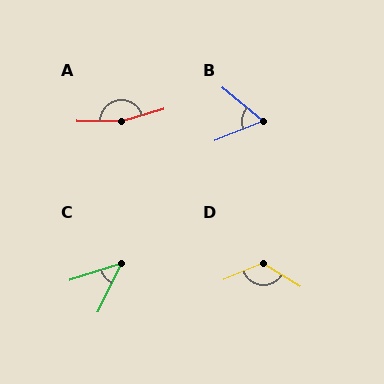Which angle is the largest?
A, at approximately 163 degrees.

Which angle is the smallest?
C, at approximately 46 degrees.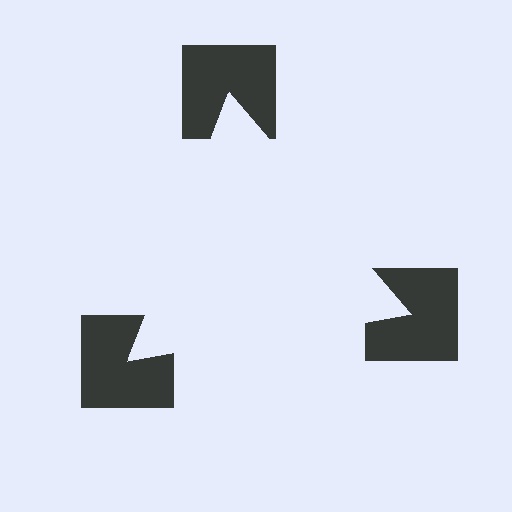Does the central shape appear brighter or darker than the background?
It typically appears slightly brighter than the background, even though no actual brightness change is drawn.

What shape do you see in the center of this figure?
An illusory triangle — its edges are inferred from the aligned wedge cuts in the notched squares, not physically drawn.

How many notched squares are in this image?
There are 3 — one at each vertex of the illusory triangle.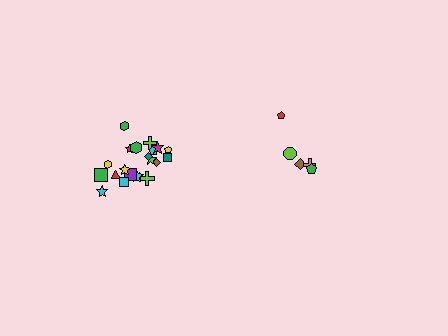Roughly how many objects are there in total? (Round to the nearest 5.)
Roughly 25 objects in total.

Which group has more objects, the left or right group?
The left group.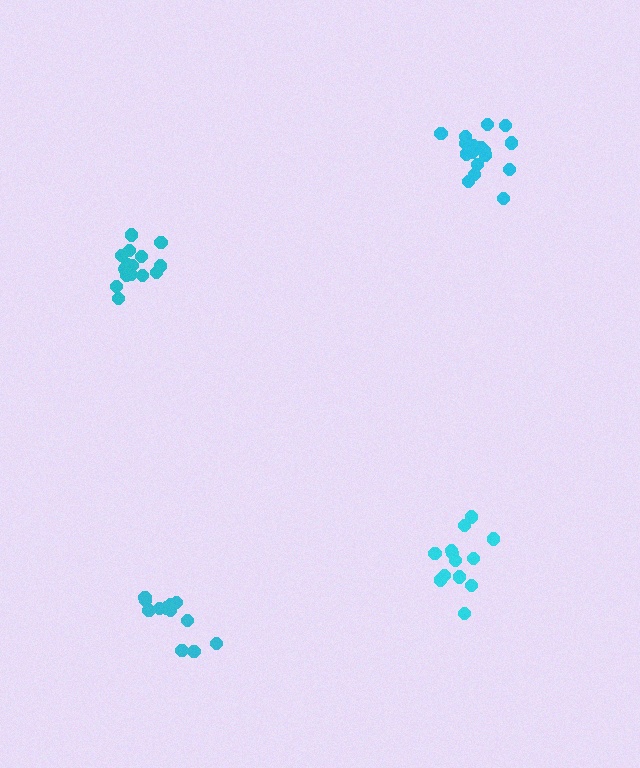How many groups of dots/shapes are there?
There are 4 groups.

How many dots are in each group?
Group 1: 14 dots, Group 2: 13 dots, Group 3: 17 dots, Group 4: 15 dots (59 total).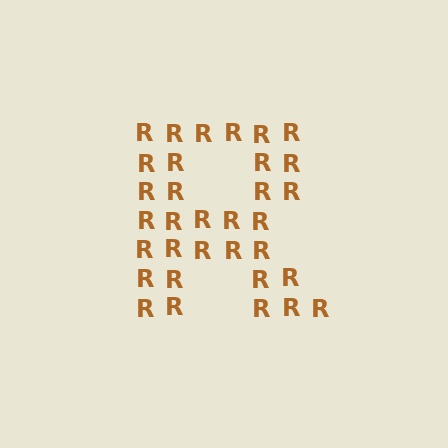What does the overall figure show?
The overall figure shows the letter R.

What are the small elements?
The small elements are letter R's.